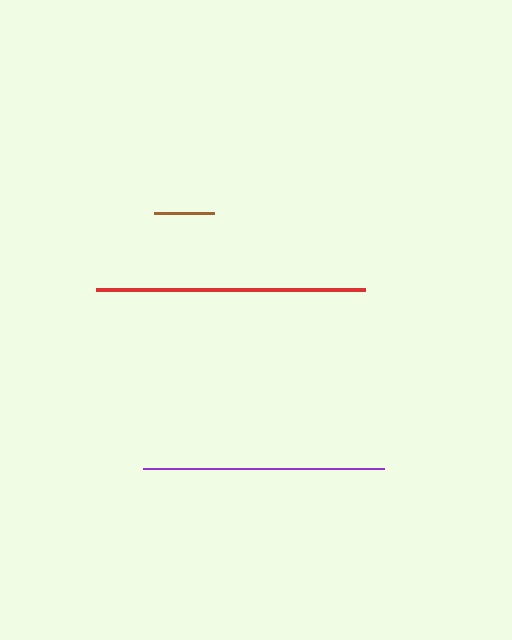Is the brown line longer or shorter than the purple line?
The purple line is longer than the brown line.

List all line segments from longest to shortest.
From longest to shortest: red, purple, brown.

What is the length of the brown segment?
The brown segment is approximately 60 pixels long.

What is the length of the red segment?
The red segment is approximately 270 pixels long.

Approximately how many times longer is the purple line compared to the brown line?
The purple line is approximately 4.0 times the length of the brown line.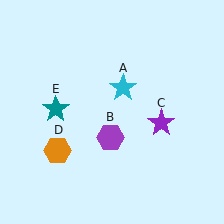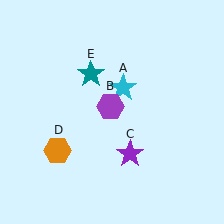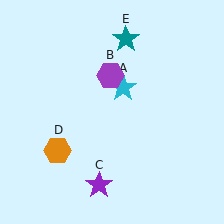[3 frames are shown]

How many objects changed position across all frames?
3 objects changed position: purple hexagon (object B), purple star (object C), teal star (object E).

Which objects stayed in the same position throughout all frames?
Cyan star (object A) and orange hexagon (object D) remained stationary.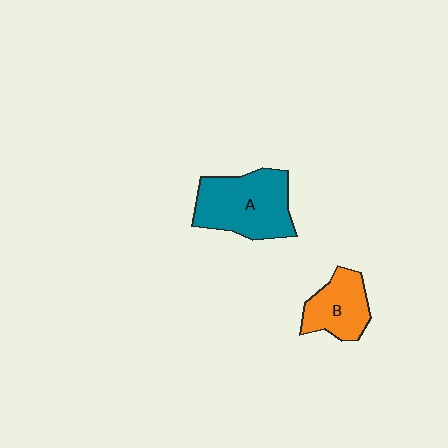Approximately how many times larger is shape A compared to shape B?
Approximately 1.6 times.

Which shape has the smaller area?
Shape B (orange).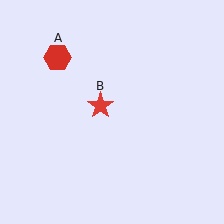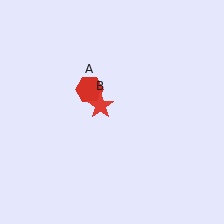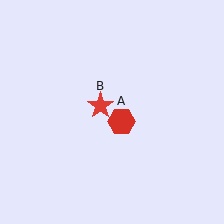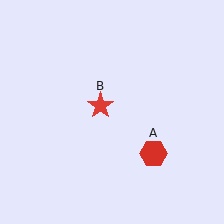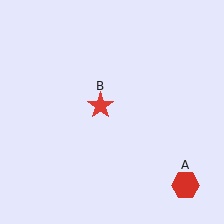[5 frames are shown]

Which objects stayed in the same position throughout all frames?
Red star (object B) remained stationary.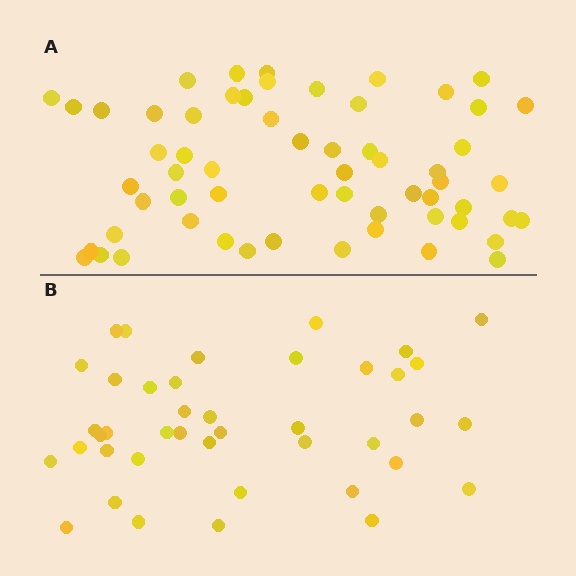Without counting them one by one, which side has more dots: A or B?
Region A (the top region) has more dots.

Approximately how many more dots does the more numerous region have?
Region A has approximately 20 more dots than region B.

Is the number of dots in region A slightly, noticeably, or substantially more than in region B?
Region A has substantially more. The ratio is roughly 1.5 to 1.